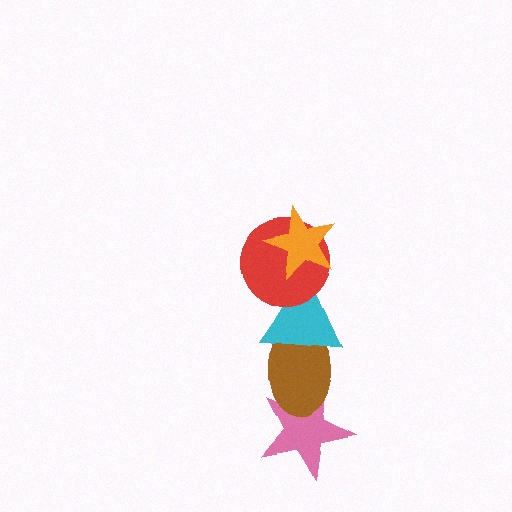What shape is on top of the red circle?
The orange star is on top of the red circle.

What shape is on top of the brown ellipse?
The cyan triangle is on top of the brown ellipse.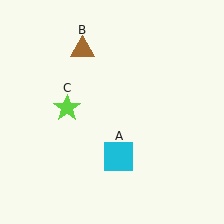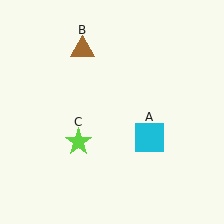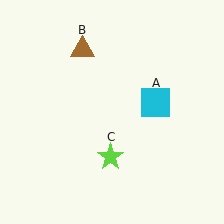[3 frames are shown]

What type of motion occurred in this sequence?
The cyan square (object A), lime star (object C) rotated counterclockwise around the center of the scene.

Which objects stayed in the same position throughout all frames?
Brown triangle (object B) remained stationary.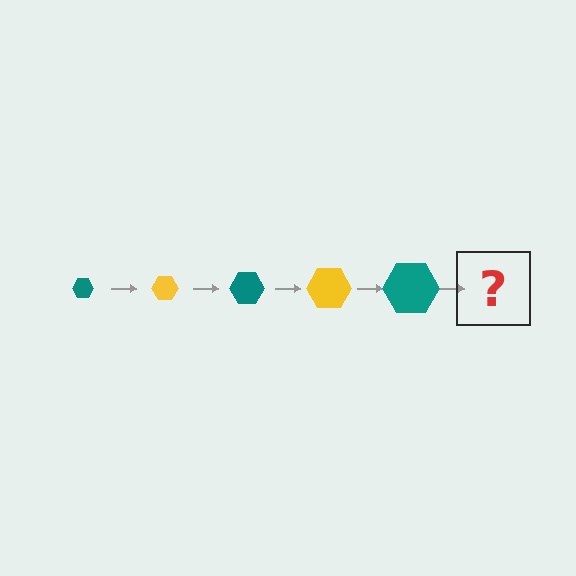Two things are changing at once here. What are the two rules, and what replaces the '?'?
The two rules are that the hexagon grows larger each step and the color cycles through teal and yellow. The '?' should be a yellow hexagon, larger than the previous one.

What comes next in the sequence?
The next element should be a yellow hexagon, larger than the previous one.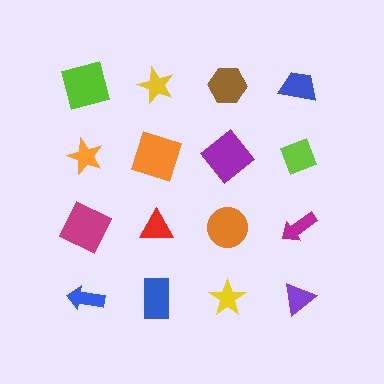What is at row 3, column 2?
A red triangle.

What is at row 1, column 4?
A blue trapezoid.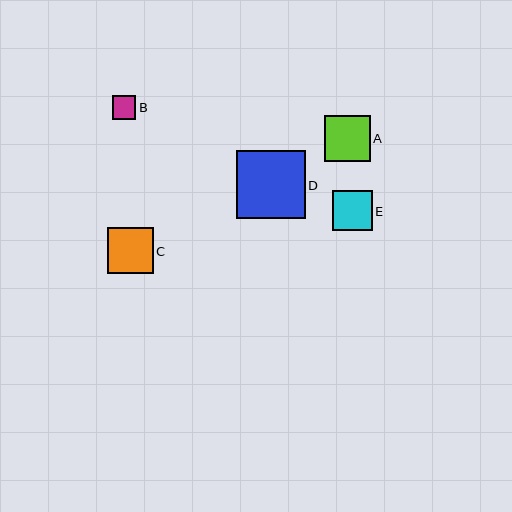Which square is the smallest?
Square B is the smallest with a size of approximately 23 pixels.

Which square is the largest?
Square D is the largest with a size of approximately 68 pixels.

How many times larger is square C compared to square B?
Square C is approximately 2.0 times the size of square B.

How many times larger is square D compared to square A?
Square D is approximately 1.5 times the size of square A.